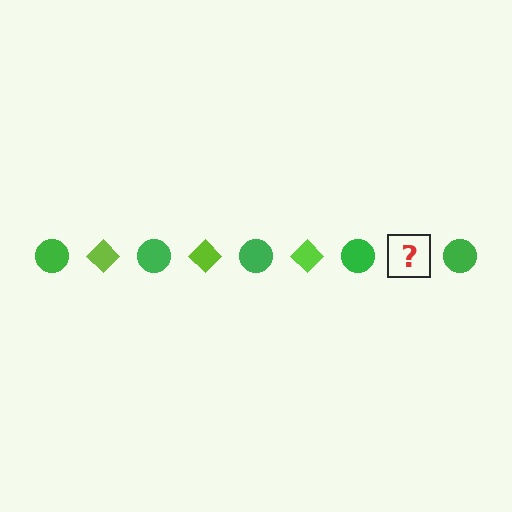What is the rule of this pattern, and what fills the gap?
The rule is that the pattern alternates between green circle and lime diamond. The gap should be filled with a lime diamond.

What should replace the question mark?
The question mark should be replaced with a lime diamond.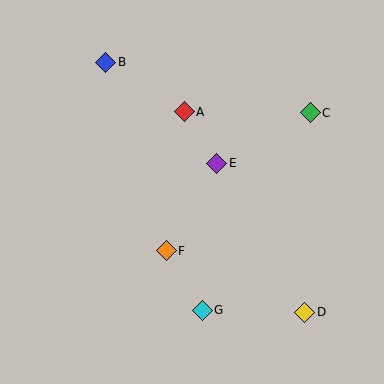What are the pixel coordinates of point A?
Point A is at (184, 112).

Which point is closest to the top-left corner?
Point B is closest to the top-left corner.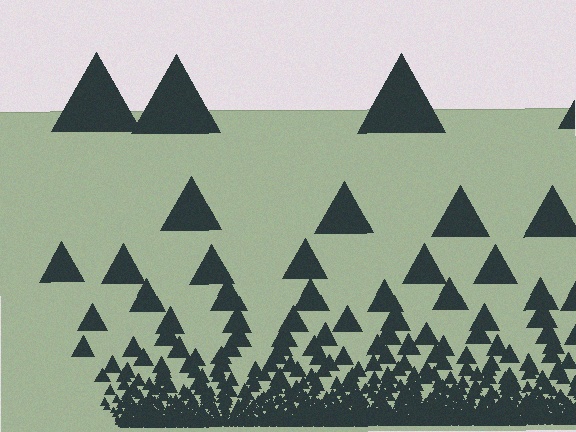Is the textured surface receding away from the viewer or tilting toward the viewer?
The surface appears to tilt toward the viewer. Texture elements get larger and sparser toward the top.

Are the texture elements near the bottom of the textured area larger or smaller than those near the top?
Smaller. The gradient is inverted — elements near the bottom are smaller and denser.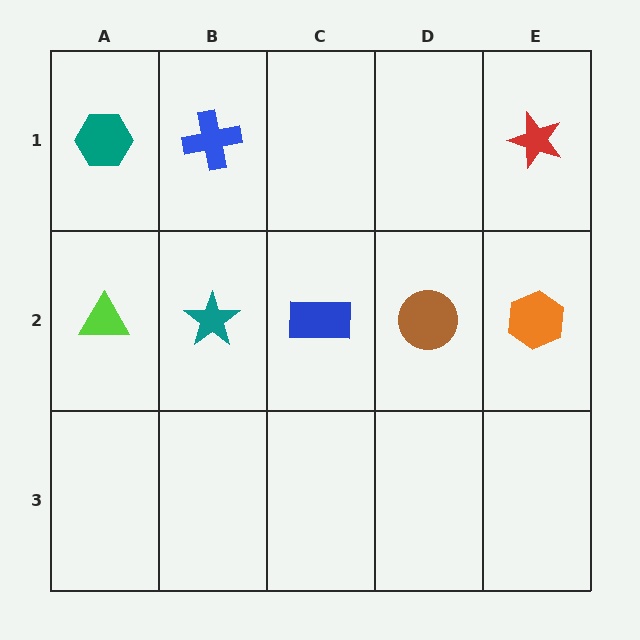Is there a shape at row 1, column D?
No, that cell is empty.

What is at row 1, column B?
A blue cross.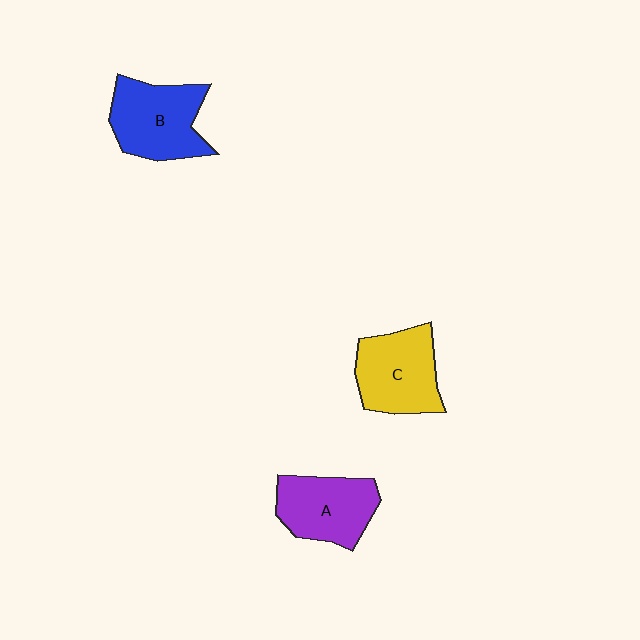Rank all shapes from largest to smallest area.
From largest to smallest: B (blue), C (yellow), A (purple).